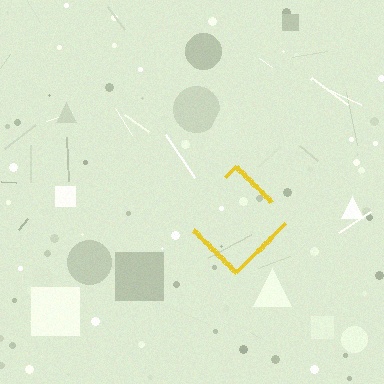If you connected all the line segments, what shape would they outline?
They would outline a diamond.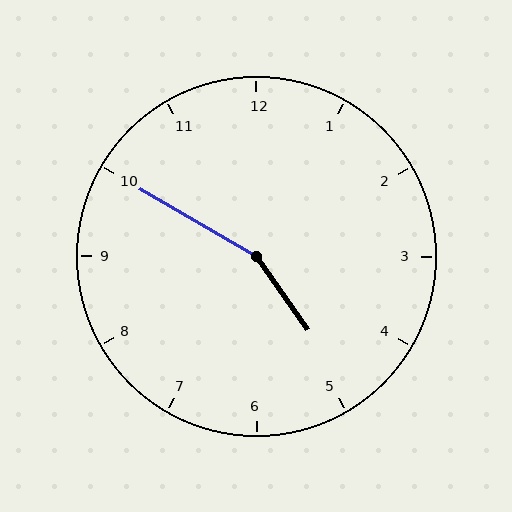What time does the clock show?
4:50.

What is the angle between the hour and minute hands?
Approximately 155 degrees.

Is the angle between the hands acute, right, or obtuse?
It is obtuse.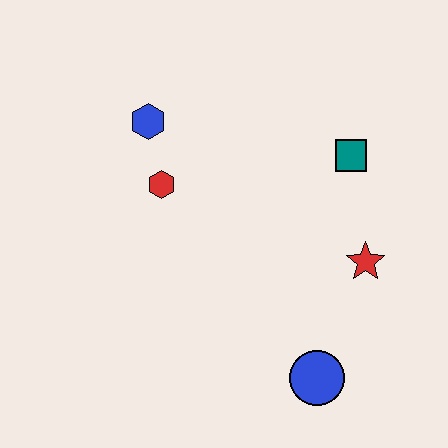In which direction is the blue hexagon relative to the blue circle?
The blue hexagon is above the blue circle.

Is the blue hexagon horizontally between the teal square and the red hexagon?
No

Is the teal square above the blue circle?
Yes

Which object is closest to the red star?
The teal square is closest to the red star.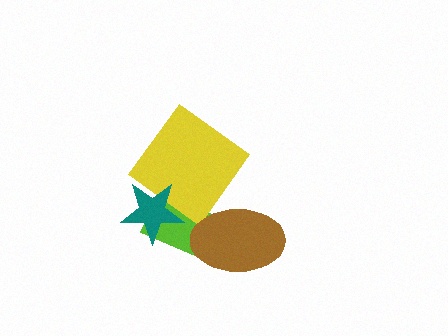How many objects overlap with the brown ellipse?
1 object overlaps with the brown ellipse.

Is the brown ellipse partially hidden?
No, no other shape covers it.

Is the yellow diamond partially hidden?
Yes, it is partially covered by another shape.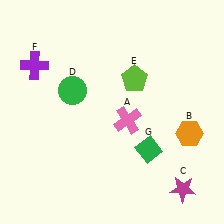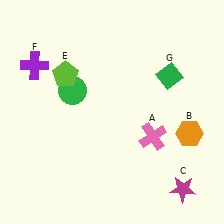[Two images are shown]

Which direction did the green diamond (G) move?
The green diamond (G) moved up.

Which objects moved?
The objects that moved are: the pink cross (A), the lime pentagon (E), the green diamond (G).